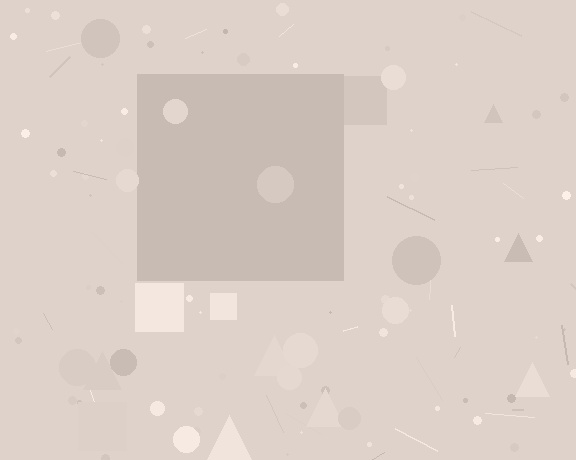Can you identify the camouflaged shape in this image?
The camouflaged shape is a square.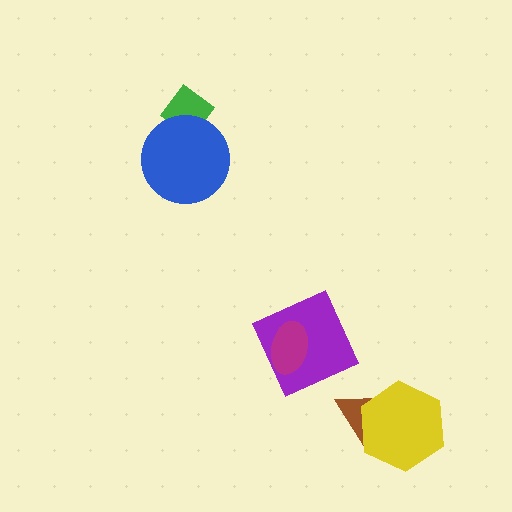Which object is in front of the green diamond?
The blue circle is in front of the green diamond.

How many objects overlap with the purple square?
1 object overlaps with the purple square.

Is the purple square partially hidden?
Yes, it is partially covered by another shape.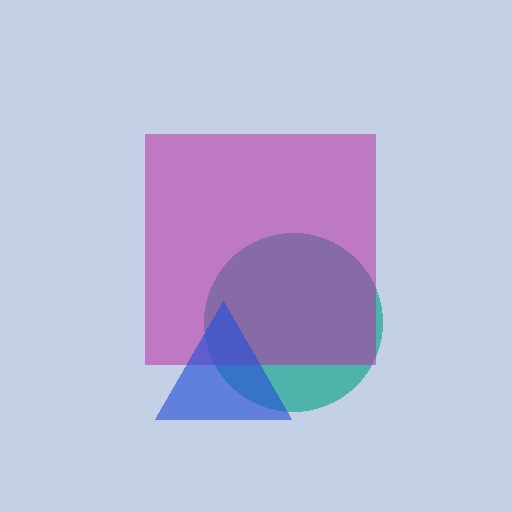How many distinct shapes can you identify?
There are 3 distinct shapes: a teal circle, a magenta square, a blue triangle.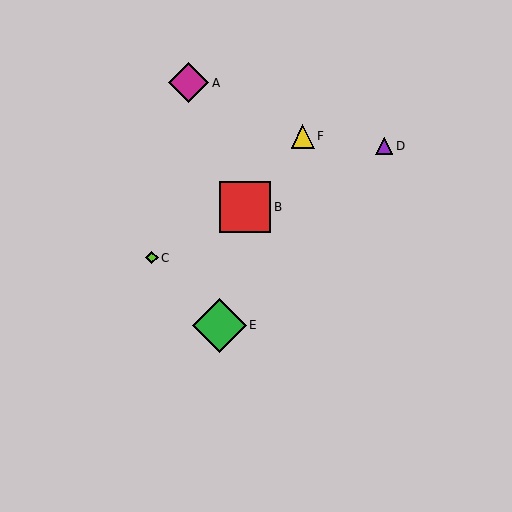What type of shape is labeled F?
Shape F is a yellow triangle.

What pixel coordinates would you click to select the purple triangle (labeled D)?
Click at (384, 146) to select the purple triangle D.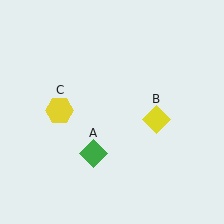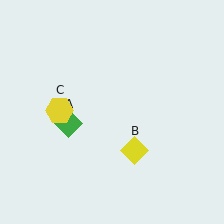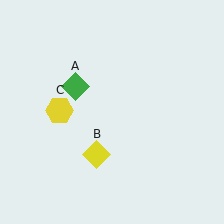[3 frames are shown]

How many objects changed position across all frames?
2 objects changed position: green diamond (object A), yellow diamond (object B).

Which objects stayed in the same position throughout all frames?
Yellow hexagon (object C) remained stationary.